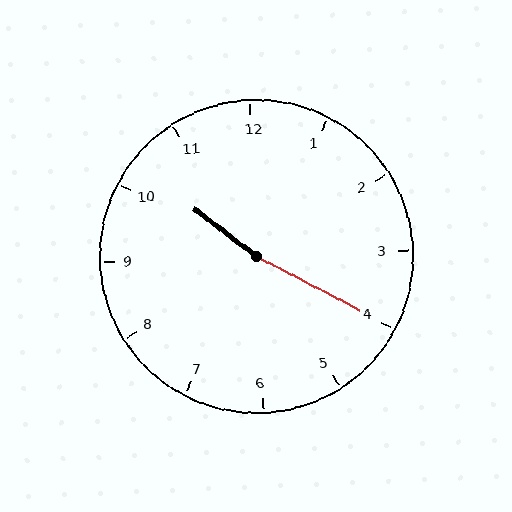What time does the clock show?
10:20.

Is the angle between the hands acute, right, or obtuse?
It is obtuse.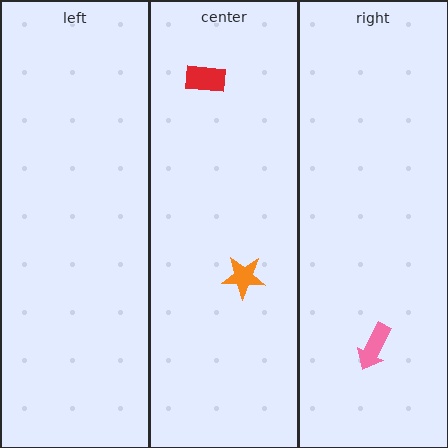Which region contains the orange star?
The center region.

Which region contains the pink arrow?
The right region.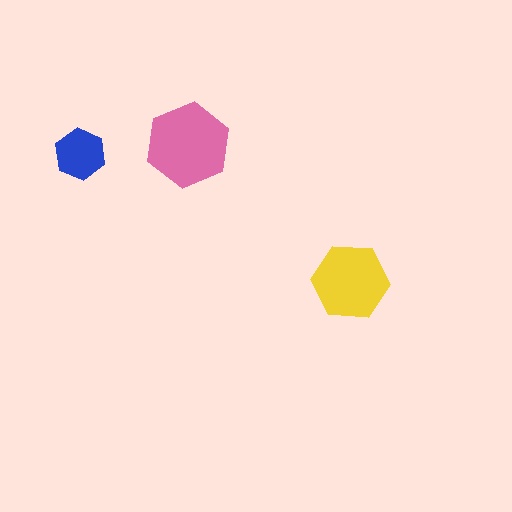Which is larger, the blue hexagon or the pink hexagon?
The pink one.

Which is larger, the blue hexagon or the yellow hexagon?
The yellow one.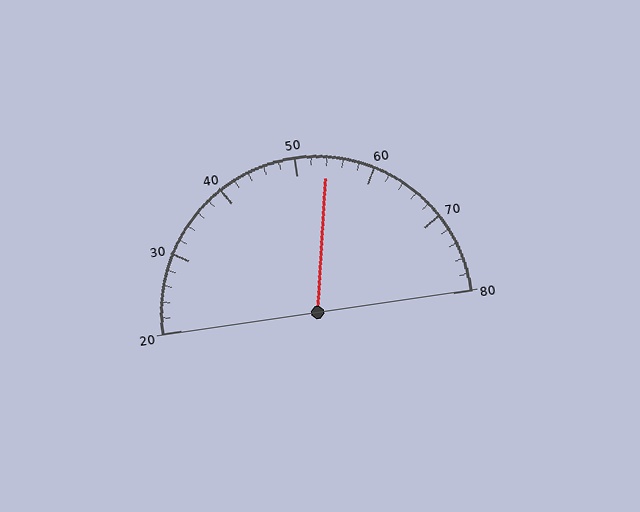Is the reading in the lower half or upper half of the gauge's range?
The reading is in the upper half of the range (20 to 80).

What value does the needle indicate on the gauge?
The needle indicates approximately 54.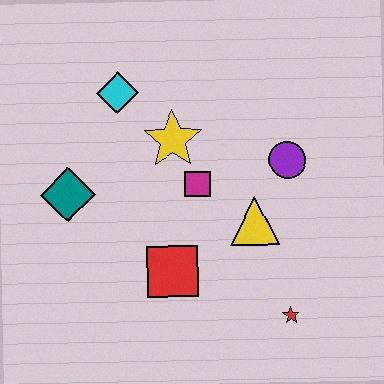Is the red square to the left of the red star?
Yes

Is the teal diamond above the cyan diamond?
No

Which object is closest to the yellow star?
The magenta square is closest to the yellow star.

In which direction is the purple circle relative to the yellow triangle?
The purple circle is above the yellow triangle.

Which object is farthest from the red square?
The cyan diamond is farthest from the red square.